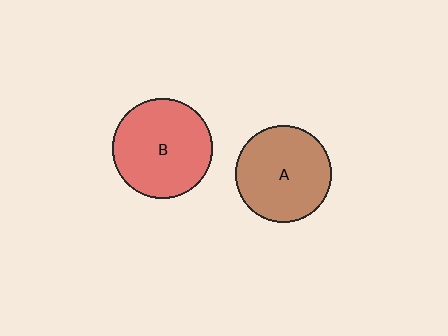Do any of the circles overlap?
No, none of the circles overlap.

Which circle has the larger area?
Circle B (red).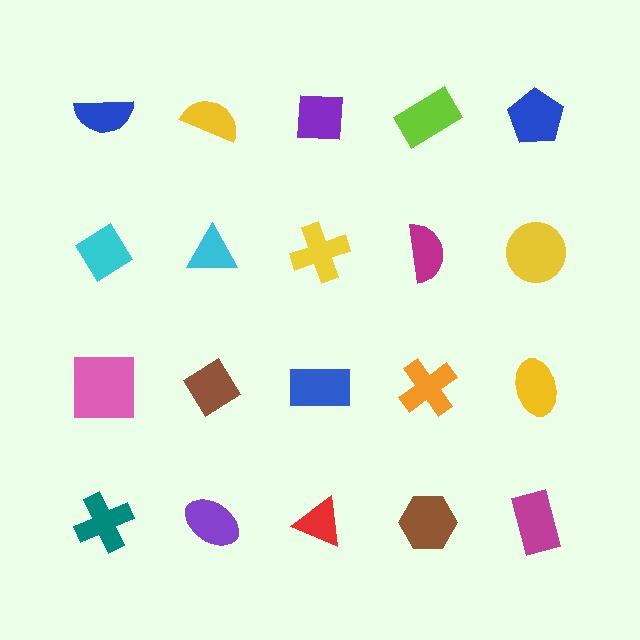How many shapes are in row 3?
5 shapes.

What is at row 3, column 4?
An orange cross.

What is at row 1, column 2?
A yellow semicircle.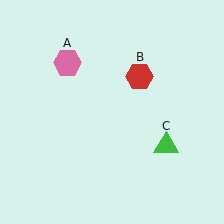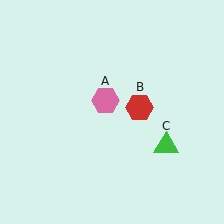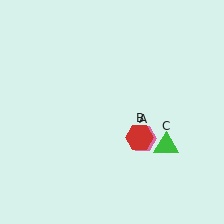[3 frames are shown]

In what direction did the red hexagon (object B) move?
The red hexagon (object B) moved down.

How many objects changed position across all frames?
2 objects changed position: pink hexagon (object A), red hexagon (object B).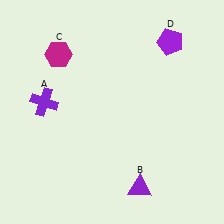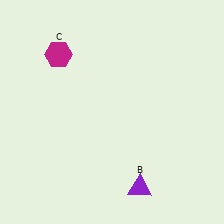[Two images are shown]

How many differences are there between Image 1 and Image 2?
There are 2 differences between the two images.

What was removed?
The purple pentagon (D), the purple cross (A) were removed in Image 2.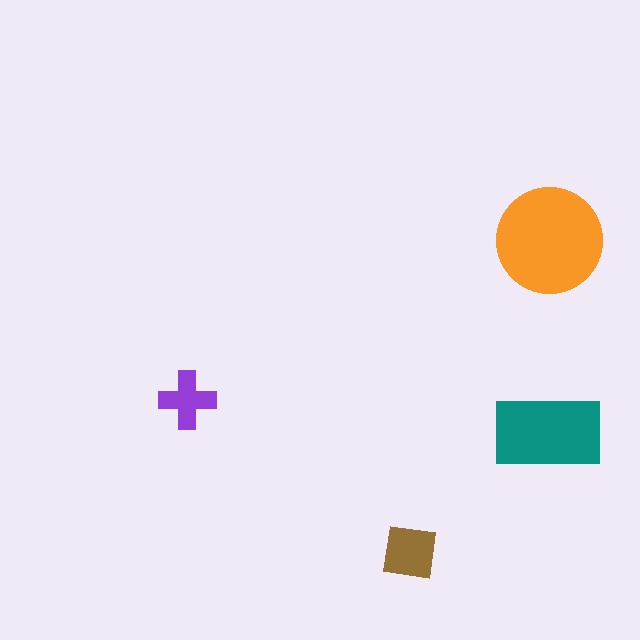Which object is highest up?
The orange circle is topmost.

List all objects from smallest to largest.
The purple cross, the brown square, the teal rectangle, the orange circle.